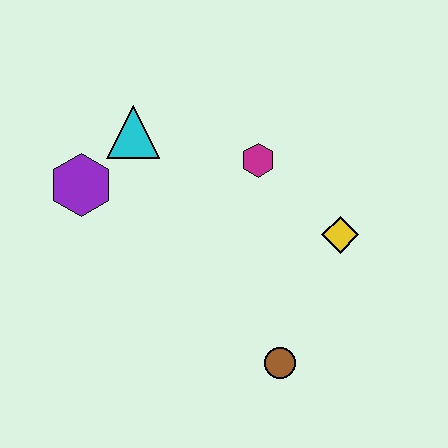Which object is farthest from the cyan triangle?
The brown circle is farthest from the cyan triangle.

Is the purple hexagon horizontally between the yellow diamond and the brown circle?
No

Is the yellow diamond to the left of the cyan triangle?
No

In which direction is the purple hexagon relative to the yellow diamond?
The purple hexagon is to the left of the yellow diamond.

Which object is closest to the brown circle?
The yellow diamond is closest to the brown circle.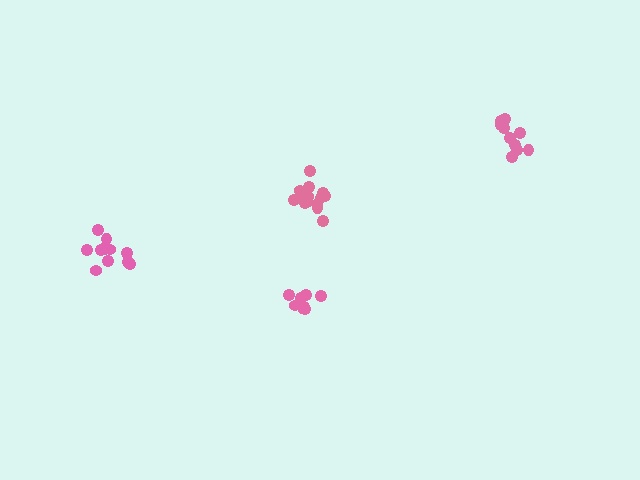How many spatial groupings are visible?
There are 4 spatial groupings.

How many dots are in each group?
Group 1: 12 dots, Group 2: 14 dots, Group 3: 10 dots, Group 4: 8 dots (44 total).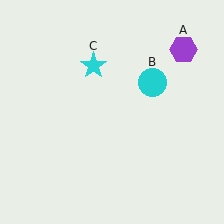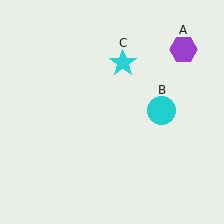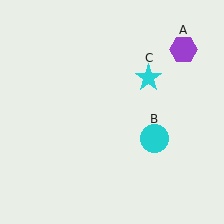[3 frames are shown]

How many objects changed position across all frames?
2 objects changed position: cyan circle (object B), cyan star (object C).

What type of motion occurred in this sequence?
The cyan circle (object B), cyan star (object C) rotated clockwise around the center of the scene.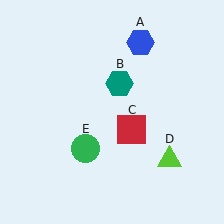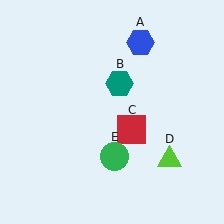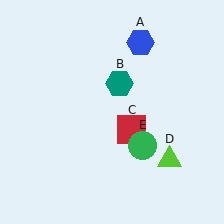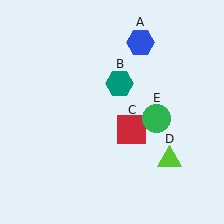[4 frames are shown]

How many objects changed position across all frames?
1 object changed position: green circle (object E).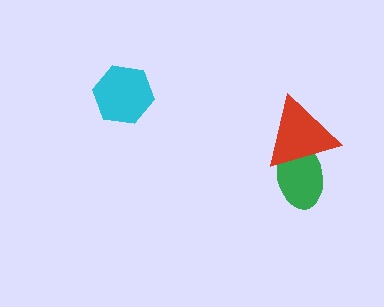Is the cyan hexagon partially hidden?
No, no other shape covers it.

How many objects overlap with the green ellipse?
1 object overlaps with the green ellipse.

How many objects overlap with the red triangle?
1 object overlaps with the red triangle.